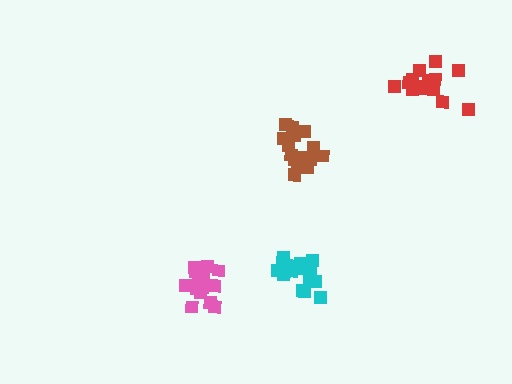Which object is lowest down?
The pink cluster is bottommost.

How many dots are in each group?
Group 1: 18 dots, Group 2: 16 dots, Group 3: 16 dots, Group 4: 14 dots (64 total).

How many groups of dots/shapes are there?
There are 4 groups.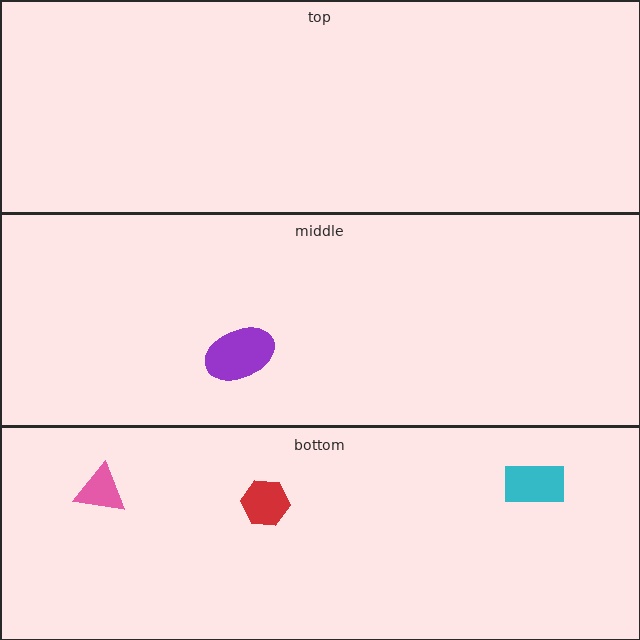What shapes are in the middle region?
The purple ellipse.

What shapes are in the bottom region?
The pink triangle, the cyan rectangle, the red hexagon.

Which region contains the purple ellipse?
The middle region.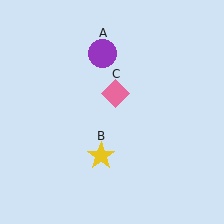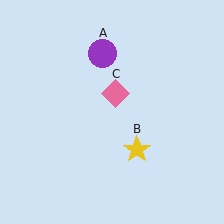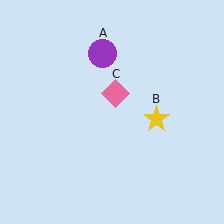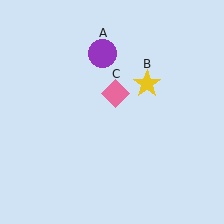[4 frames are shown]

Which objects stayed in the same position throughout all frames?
Purple circle (object A) and pink diamond (object C) remained stationary.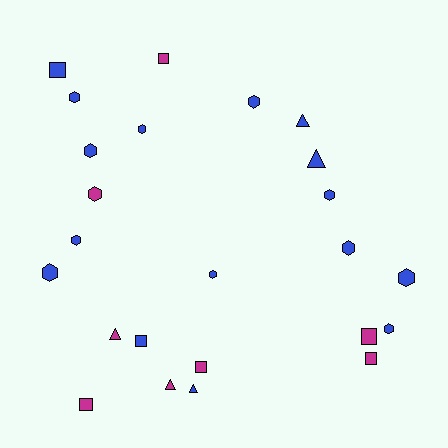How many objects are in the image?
There are 24 objects.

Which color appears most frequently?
Blue, with 16 objects.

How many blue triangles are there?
There are 3 blue triangles.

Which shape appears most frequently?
Hexagon, with 12 objects.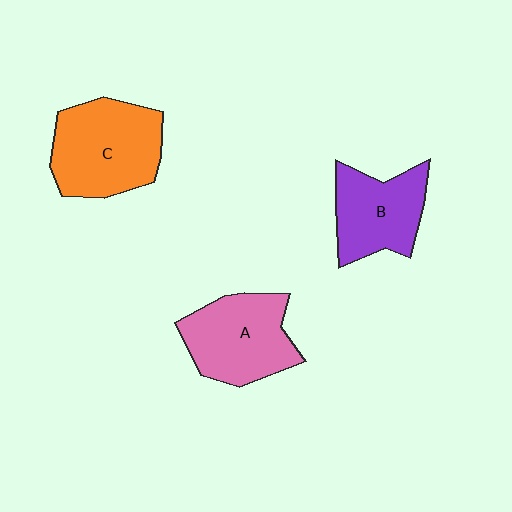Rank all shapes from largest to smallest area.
From largest to smallest: C (orange), A (pink), B (purple).